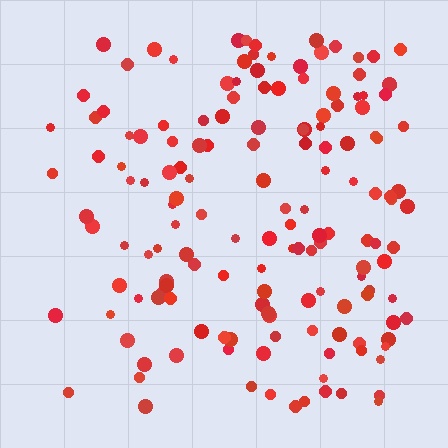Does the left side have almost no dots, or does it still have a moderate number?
Still a moderate number, just noticeably fewer than the right.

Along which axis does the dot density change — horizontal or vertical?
Horizontal.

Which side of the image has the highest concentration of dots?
The right.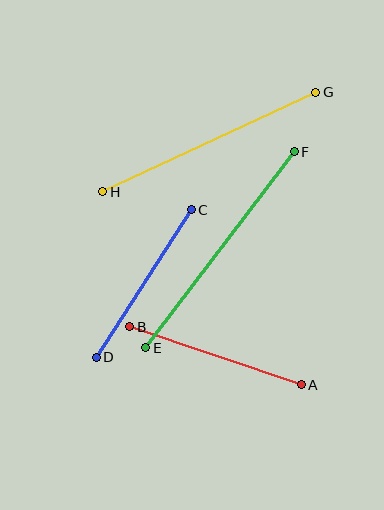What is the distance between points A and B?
The distance is approximately 181 pixels.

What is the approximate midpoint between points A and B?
The midpoint is at approximately (215, 356) pixels.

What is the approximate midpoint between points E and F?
The midpoint is at approximately (220, 250) pixels.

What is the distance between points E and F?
The distance is approximately 246 pixels.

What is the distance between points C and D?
The distance is approximately 175 pixels.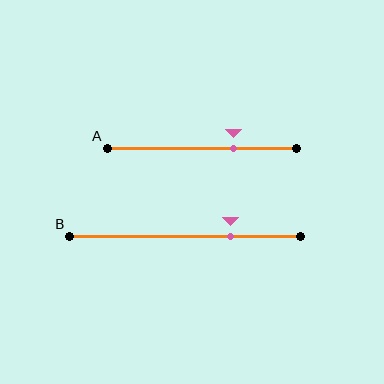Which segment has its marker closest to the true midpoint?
Segment A has its marker closest to the true midpoint.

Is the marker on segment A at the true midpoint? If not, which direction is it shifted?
No, the marker on segment A is shifted to the right by about 17% of the segment length.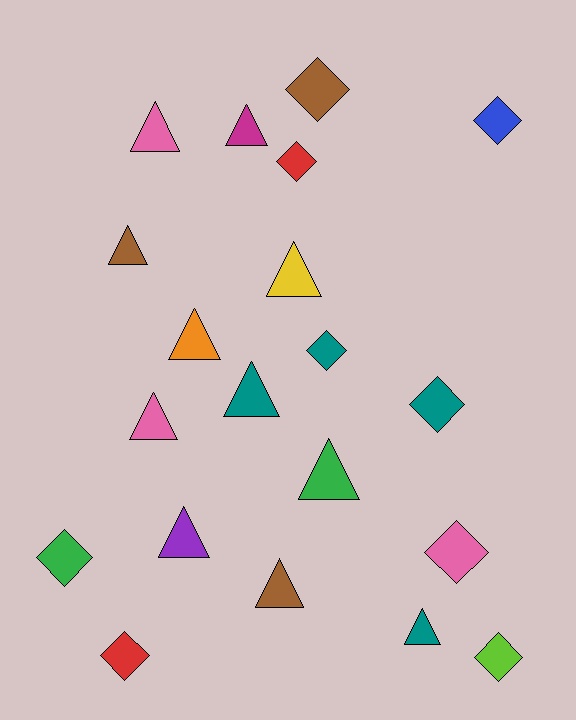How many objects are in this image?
There are 20 objects.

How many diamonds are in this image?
There are 9 diamonds.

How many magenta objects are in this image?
There is 1 magenta object.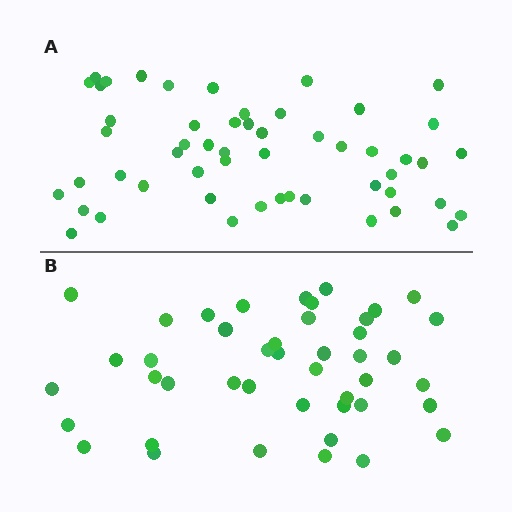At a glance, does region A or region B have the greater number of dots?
Region A (the top region) has more dots.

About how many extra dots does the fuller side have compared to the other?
Region A has roughly 8 or so more dots than region B.